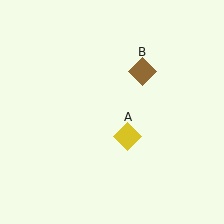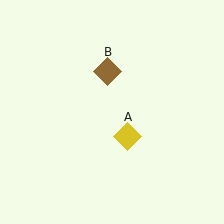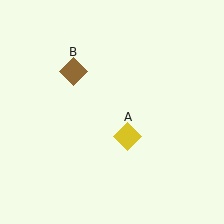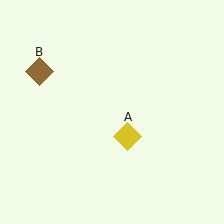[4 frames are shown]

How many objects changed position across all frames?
1 object changed position: brown diamond (object B).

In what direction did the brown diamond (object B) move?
The brown diamond (object B) moved left.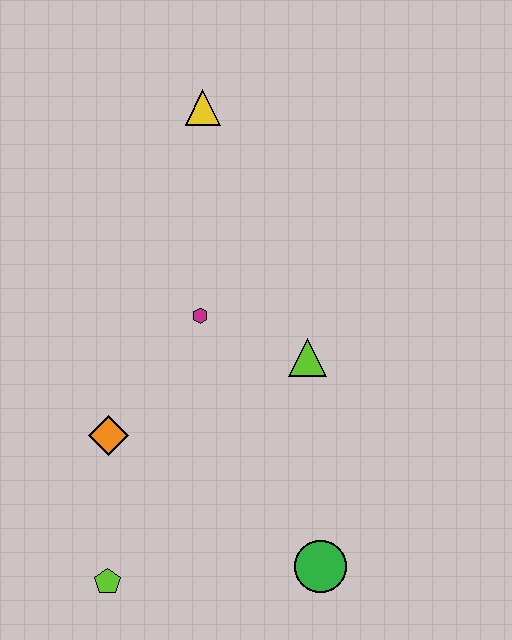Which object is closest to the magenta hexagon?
The lime triangle is closest to the magenta hexagon.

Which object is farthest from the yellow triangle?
The lime pentagon is farthest from the yellow triangle.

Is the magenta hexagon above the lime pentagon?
Yes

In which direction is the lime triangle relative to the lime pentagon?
The lime triangle is above the lime pentagon.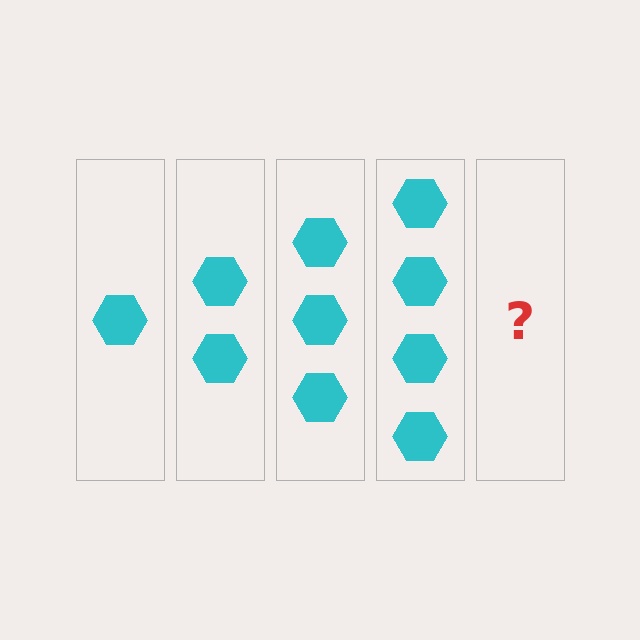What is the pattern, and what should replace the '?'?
The pattern is that each step adds one more hexagon. The '?' should be 5 hexagons.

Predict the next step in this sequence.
The next step is 5 hexagons.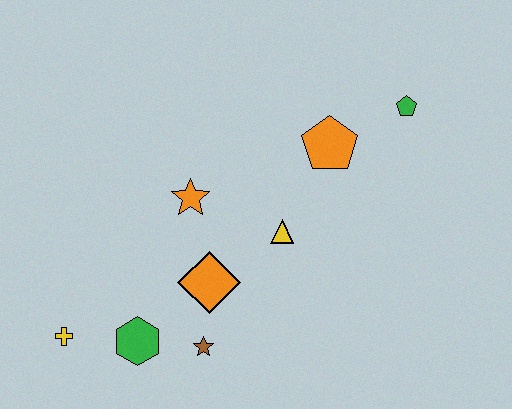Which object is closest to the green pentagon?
The orange pentagon is closest to the green pentagon.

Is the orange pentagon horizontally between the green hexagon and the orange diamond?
No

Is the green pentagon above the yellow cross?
Yes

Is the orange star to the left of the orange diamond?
Yes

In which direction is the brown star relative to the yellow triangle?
The brown star is below the yellow triangle.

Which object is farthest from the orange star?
The green pentagon is farthest from the orange star.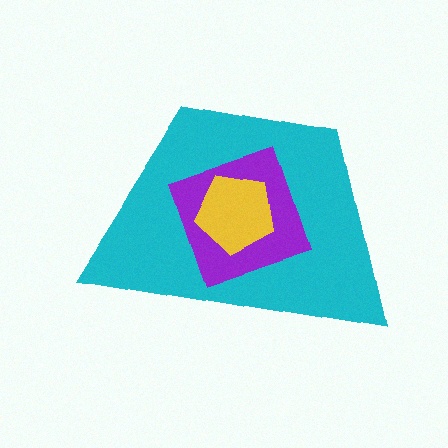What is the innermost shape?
The yellow pentagon.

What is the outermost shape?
The cyan trapezoid.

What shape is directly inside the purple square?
The yellow pentagon.